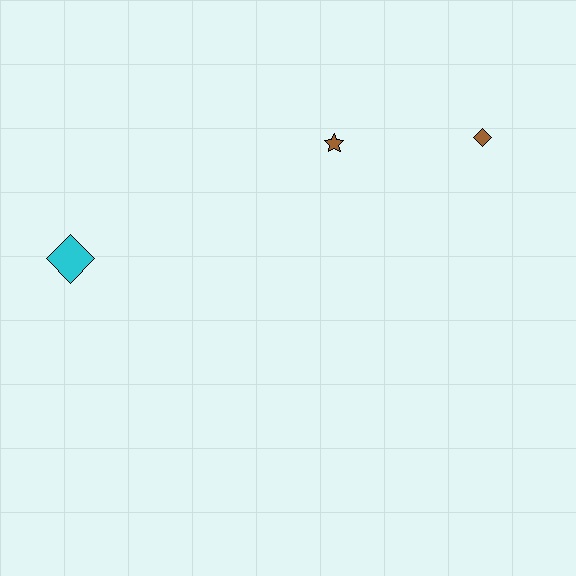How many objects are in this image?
There are 3 objects.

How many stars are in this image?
There is 1 star.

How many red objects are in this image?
There are no red objects.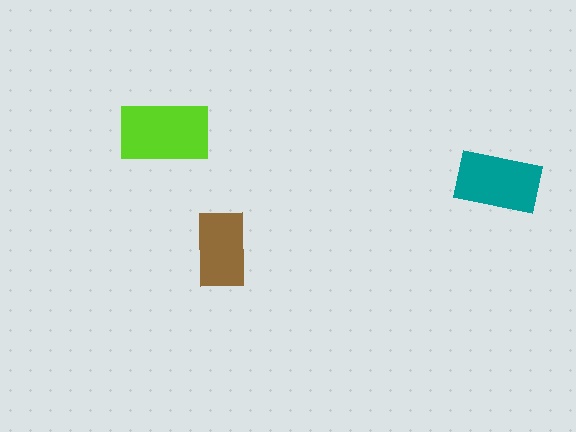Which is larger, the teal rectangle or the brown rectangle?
The teal one.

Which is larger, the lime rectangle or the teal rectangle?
The lime one.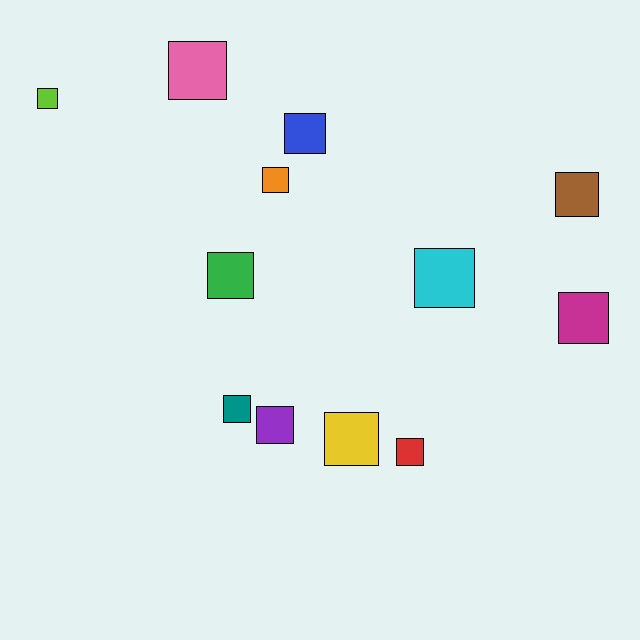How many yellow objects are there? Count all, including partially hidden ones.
There is 1 yellow object.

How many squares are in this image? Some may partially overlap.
There are 12 squares.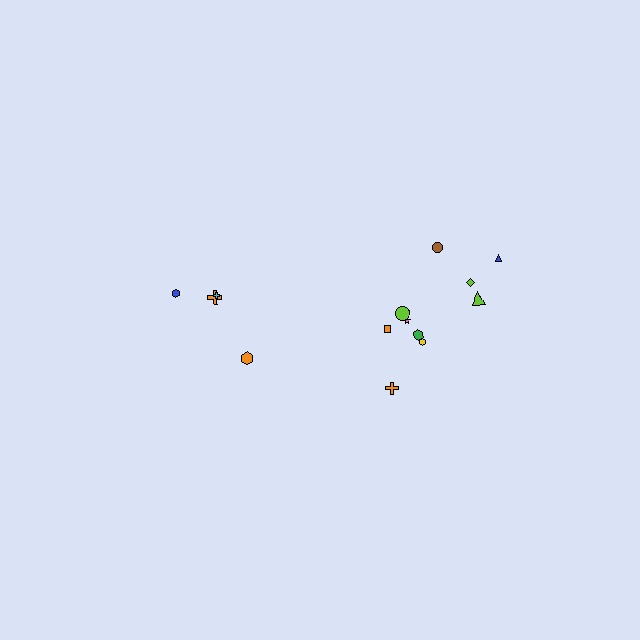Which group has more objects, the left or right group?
The right group.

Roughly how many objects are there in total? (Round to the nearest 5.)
Roughly 15 objects in total.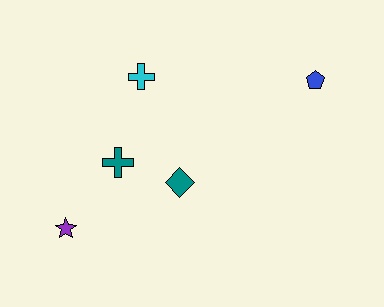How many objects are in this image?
There are 5 objects.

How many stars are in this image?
There is 1 star.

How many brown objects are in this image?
There are no brown objects.